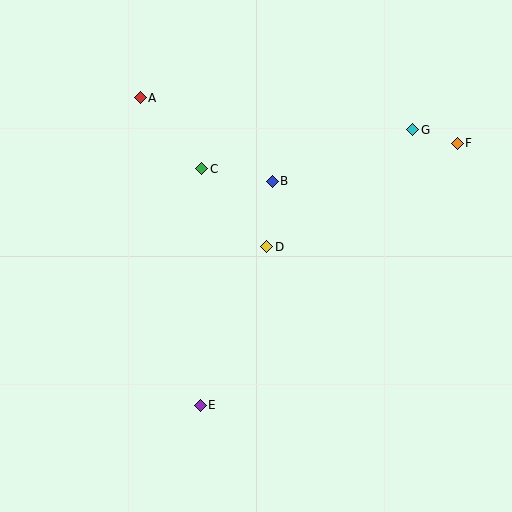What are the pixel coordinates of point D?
Point D is at (266, 247).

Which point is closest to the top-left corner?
Point A is closest to the top-left corner.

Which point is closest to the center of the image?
Point D at (266, 247) is closest to the center.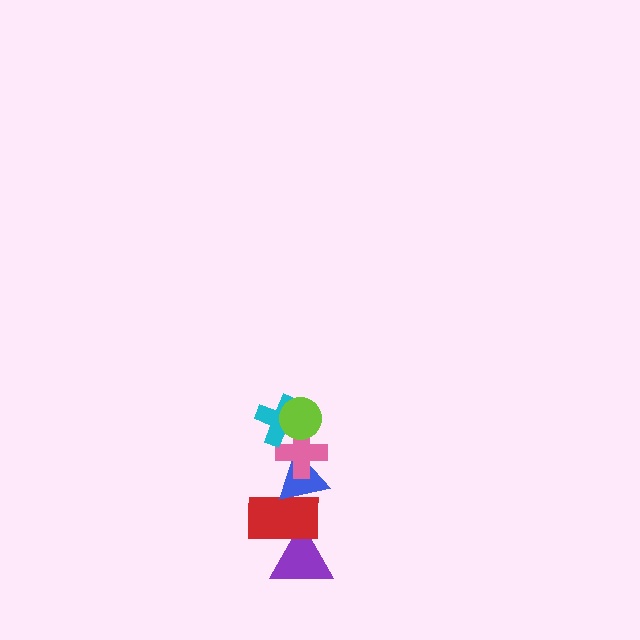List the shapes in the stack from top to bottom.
From top to bottom: the lime circle, the cyan cross, the pink cross, the blue triangle, the red rectangle, the purple triangle.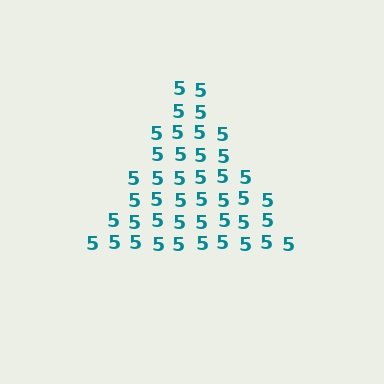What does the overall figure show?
The overall figure shows a triangle.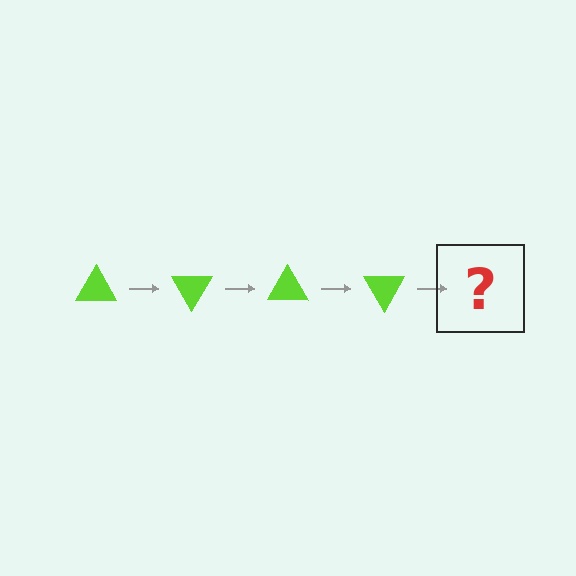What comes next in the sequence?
The next element should be a lime triangle rotated 240 degrees.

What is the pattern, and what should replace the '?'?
The pattern is that the triangle rotates 60 degrees each step. The '?' should be a lime triangle rotated 240 degrees.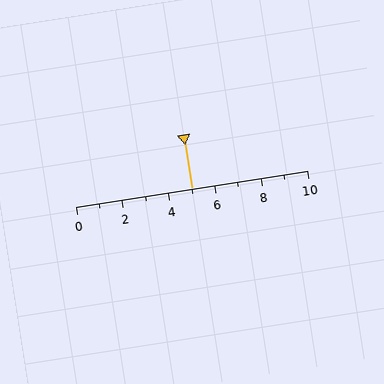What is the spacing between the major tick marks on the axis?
The major ticks are spaced 2 apart.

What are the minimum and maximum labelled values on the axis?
The axis runs from 0 to 10.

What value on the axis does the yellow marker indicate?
The marker indicates approximately 5.